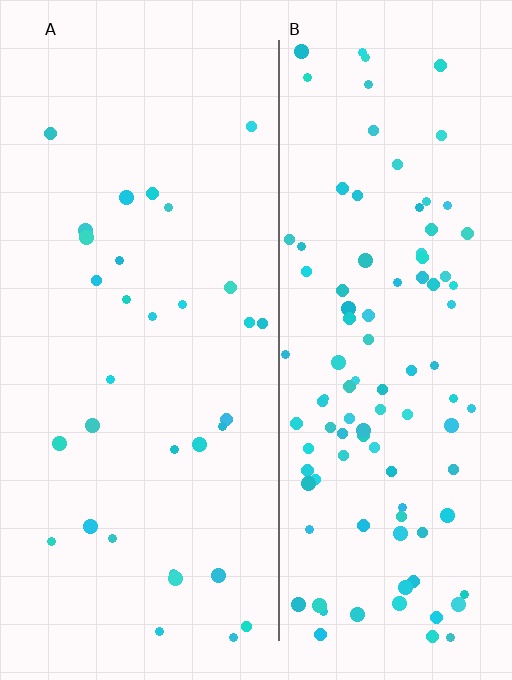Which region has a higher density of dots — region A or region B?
B (the right).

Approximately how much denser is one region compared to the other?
Approximately 3.2× — region B over region A.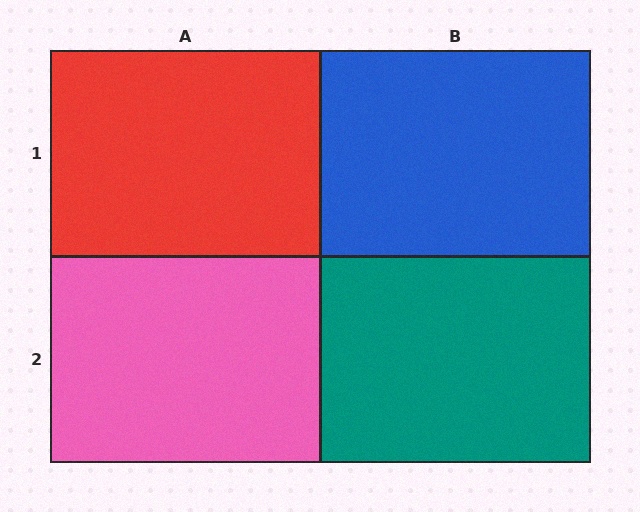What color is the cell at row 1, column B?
Blue.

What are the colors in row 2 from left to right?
Pink, teal.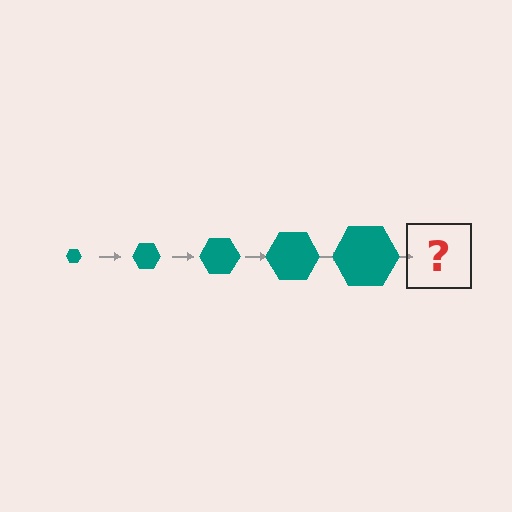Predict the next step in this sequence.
The next step is a teal hexagon, larger than the previous one.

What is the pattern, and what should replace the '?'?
The pattern is that the hexagon gets progressively larger each step. The '?' should be a teal hexagon, larger than the previous one.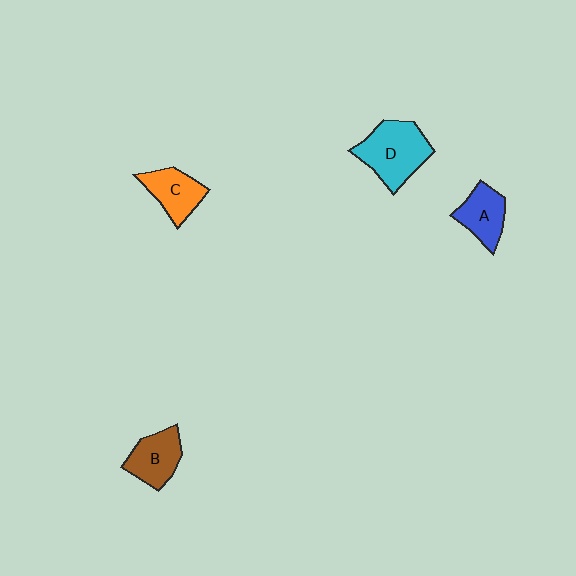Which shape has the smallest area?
Shape A (blue).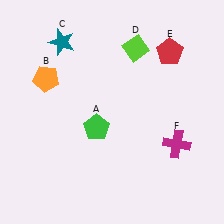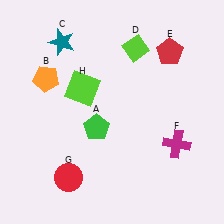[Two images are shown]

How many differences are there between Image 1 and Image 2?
There are 2 differences between the two images.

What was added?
A red circle (G), a lime square (H) were added in Image 2.